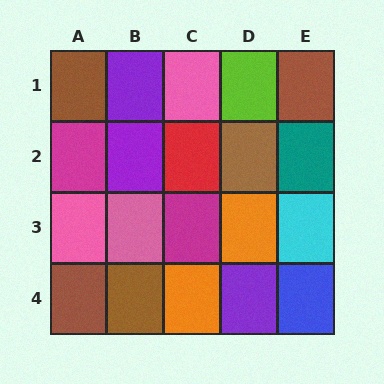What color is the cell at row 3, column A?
Pink.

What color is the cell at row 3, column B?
Pink.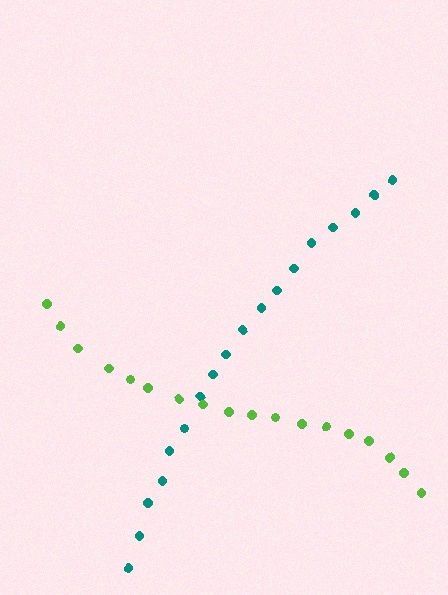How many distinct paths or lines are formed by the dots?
There are 2 distinct paths.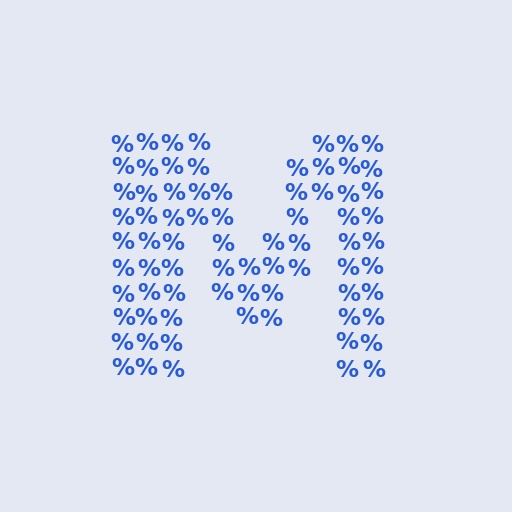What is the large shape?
The large shape is the letter M.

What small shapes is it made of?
It is made of small percent signs.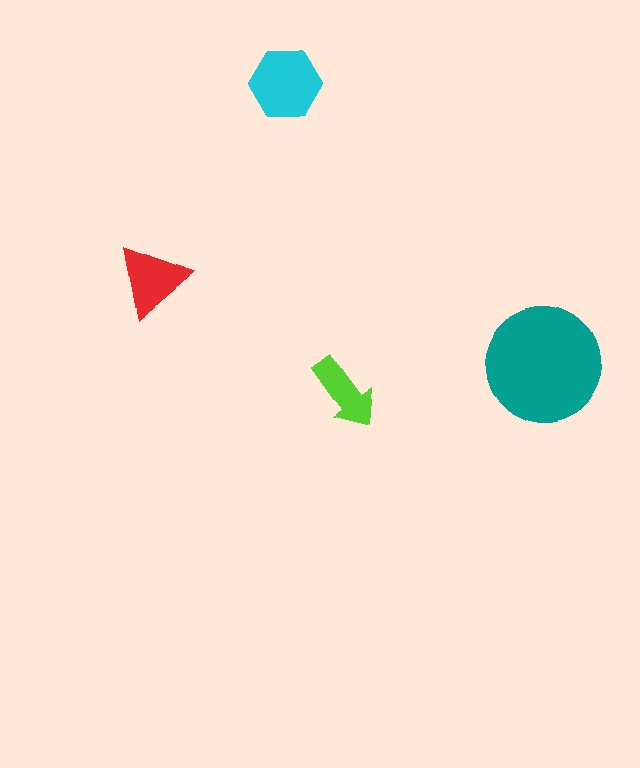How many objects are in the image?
There are 4 objects in the image.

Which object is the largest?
The teal circle.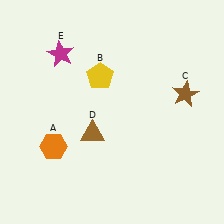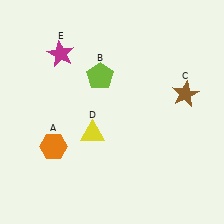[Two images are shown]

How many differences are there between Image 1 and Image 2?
There are 2 differences between the two images.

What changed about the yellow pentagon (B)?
In Image 1, B is yellow. In Image 2, it changed to lime.